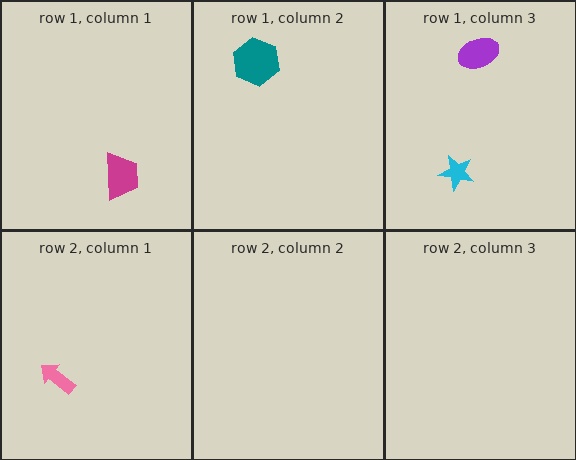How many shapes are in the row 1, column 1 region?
1.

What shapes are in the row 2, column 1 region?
The pink arrow.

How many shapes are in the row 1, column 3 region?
2.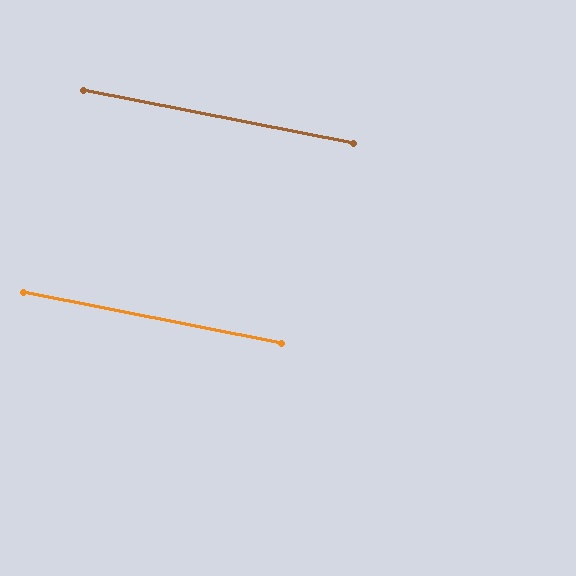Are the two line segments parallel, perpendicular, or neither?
Parallel — their directions differ by only 0.1°.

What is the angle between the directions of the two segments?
Approximately 0 degrees.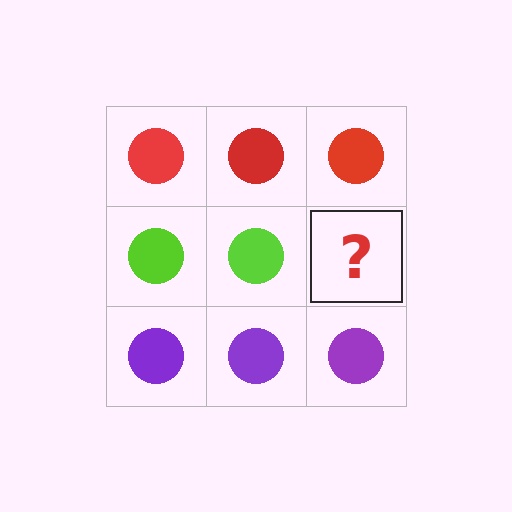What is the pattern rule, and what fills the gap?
The rule is that each row has a consistent color. The gap should be filled with a lime circle.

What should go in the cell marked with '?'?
The missing cell should contain a lime circle.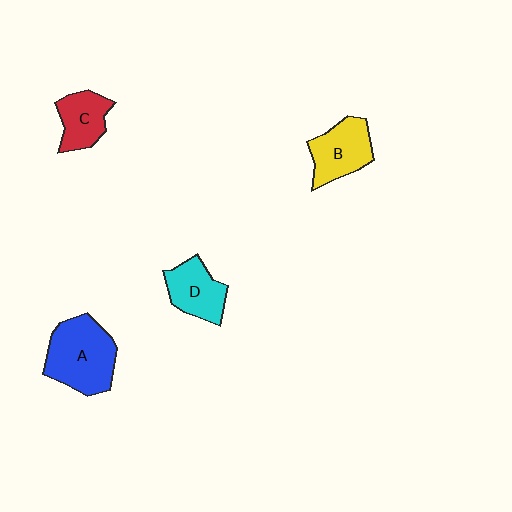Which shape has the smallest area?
Shape C (red).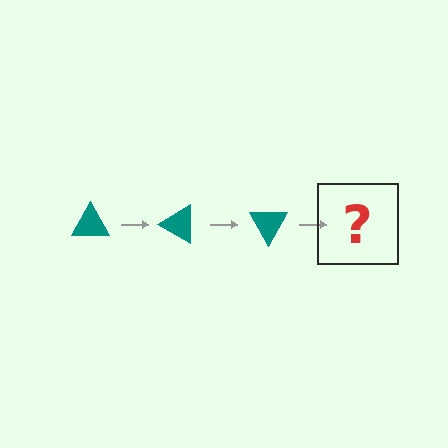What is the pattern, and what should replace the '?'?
The pattern is that the triangle rotates 30 degrees each step. The '?' should be a teal triangle rotated 90 degrees.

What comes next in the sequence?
The next element should be a teal triangle rotated 90 degrees.